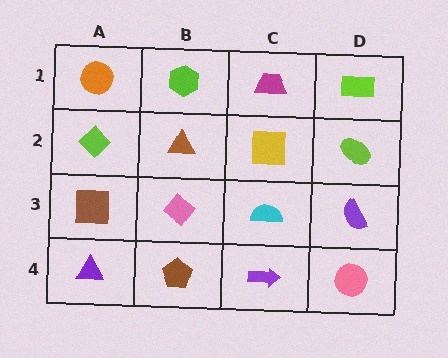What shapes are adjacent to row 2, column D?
A lime rectangle (row 1, column D), a purple semicircle (row 3, column D), a yellow square (row 2, column C).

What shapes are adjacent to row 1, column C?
A yellow square (row 2, column C), a lime hexagon (row 1, column B), a lime rectangle (row 1, column D).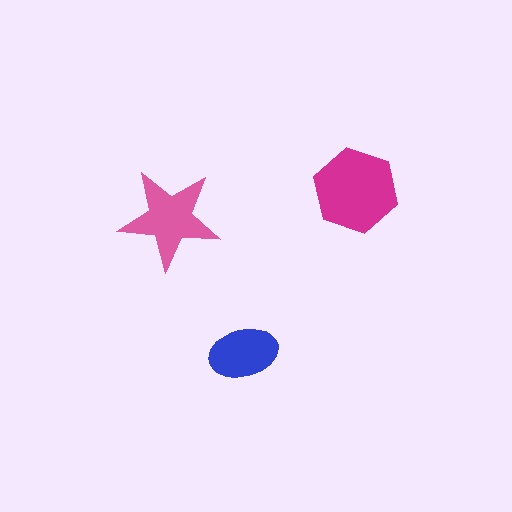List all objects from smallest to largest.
The blue ellipse, the pink star, the magenta hexagon.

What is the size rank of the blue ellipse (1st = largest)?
3rd.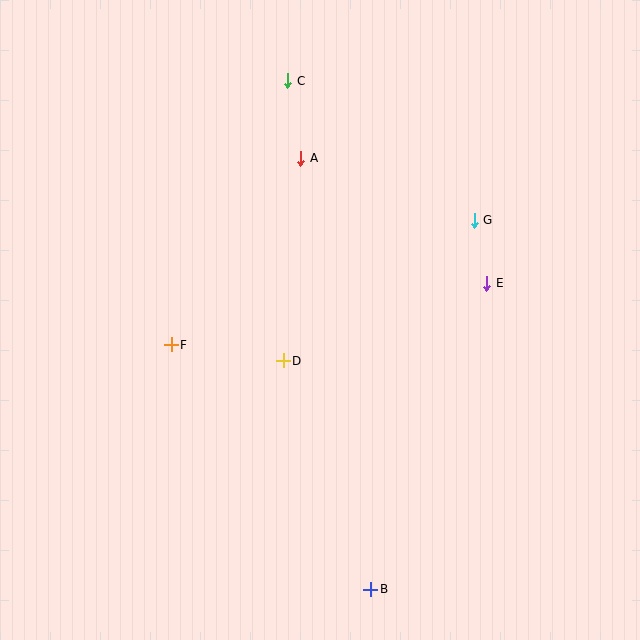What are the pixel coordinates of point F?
Point F is at (171, 345).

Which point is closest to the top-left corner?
Point C is closest to the top-left corner.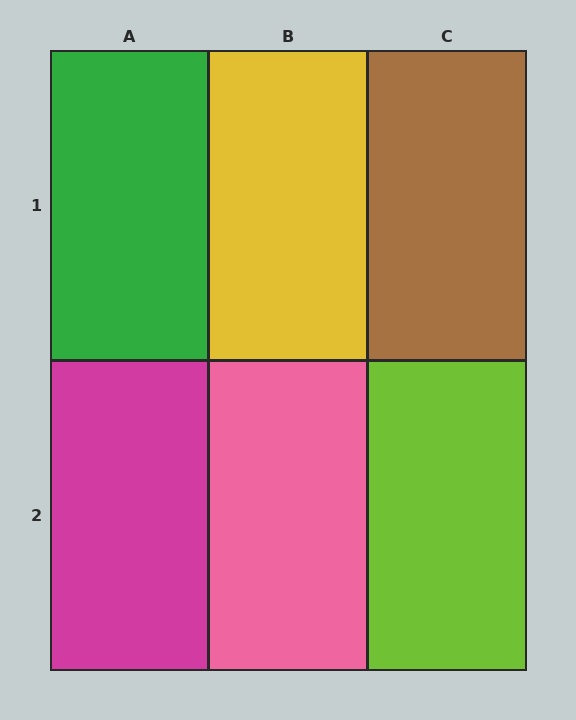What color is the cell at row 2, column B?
Pink.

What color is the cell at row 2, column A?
Magenta.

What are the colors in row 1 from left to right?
Green, yellow, brown.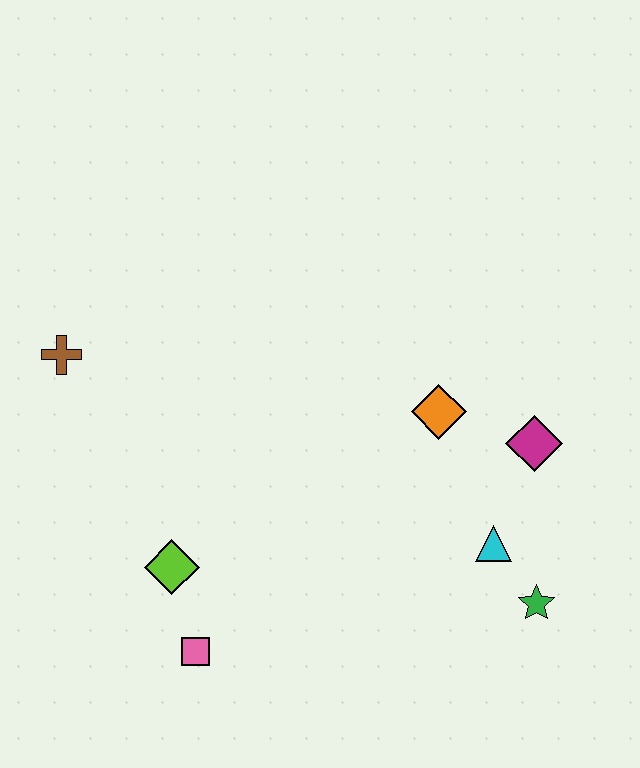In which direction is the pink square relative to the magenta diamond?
The pink square is to the left of the magenta diamond.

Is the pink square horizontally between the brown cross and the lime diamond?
No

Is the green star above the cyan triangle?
No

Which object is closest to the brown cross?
The lime diamond is closest to the brown cross.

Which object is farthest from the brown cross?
The green star is farthest from the brown cross.